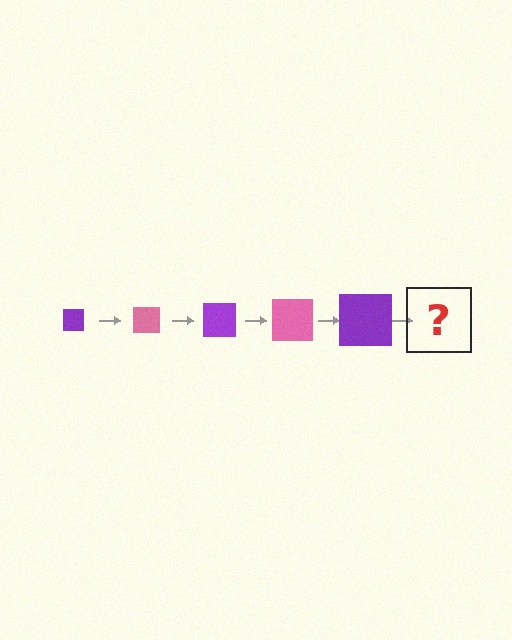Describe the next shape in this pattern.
It should be a pink square, larger than the previous one.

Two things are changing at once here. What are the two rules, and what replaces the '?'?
The two rules are that the square grows larger each step and the color cycles through purple and pink. The '?' should be a pink square, larger than the previous one.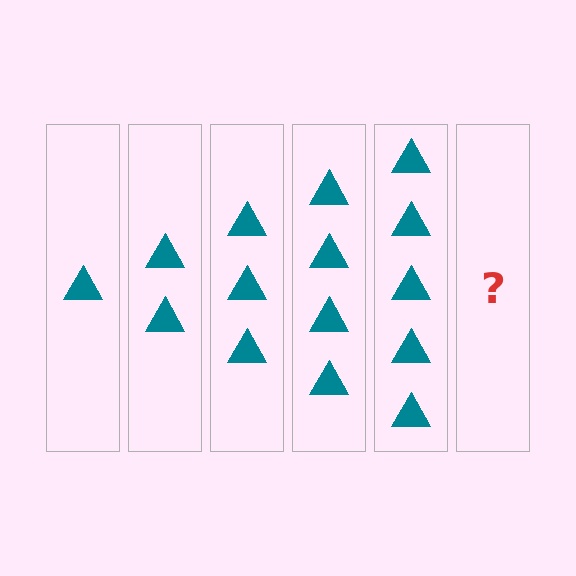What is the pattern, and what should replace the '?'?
The pattern is that each step adds one more triangle. The '?' should be 6 triangles.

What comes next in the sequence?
The next element should be 6 triangles.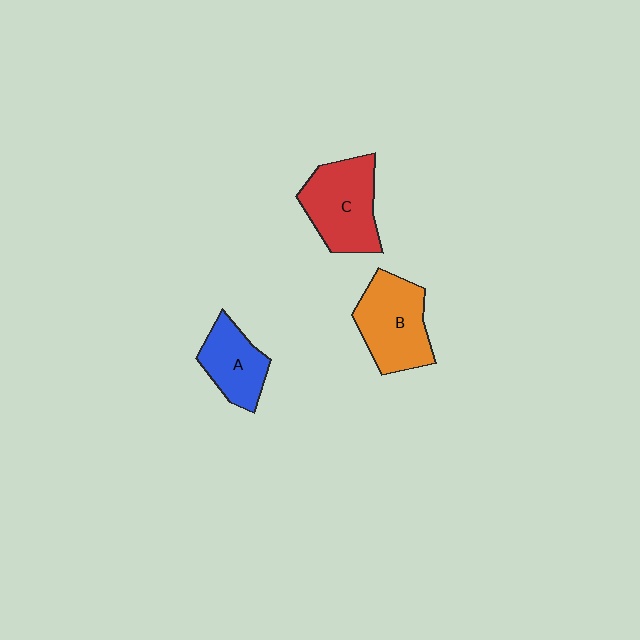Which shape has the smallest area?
Shape A (blue).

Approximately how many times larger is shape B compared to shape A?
Approximately 1.4 times.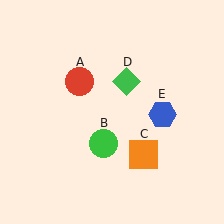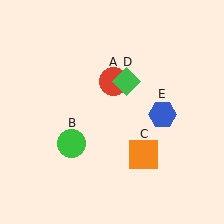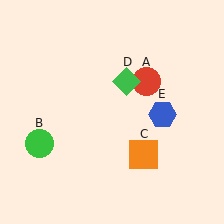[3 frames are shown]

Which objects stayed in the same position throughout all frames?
Orange square (object C) and green diamond (object D) and blue hexagon (object E) remained stationary.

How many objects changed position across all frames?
2 objects changed position: red circle (object A), green circle (object B).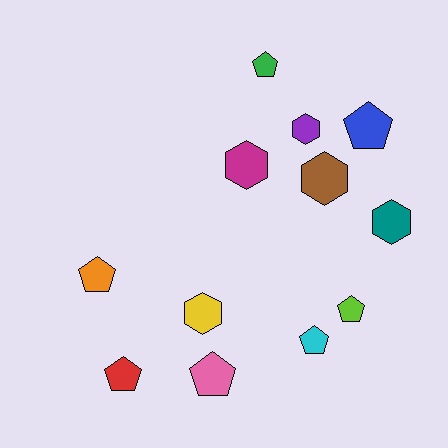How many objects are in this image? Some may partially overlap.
There are 12 objects.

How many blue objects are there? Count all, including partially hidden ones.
There is 1 blue object.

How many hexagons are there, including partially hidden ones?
There are 5 hexagons.